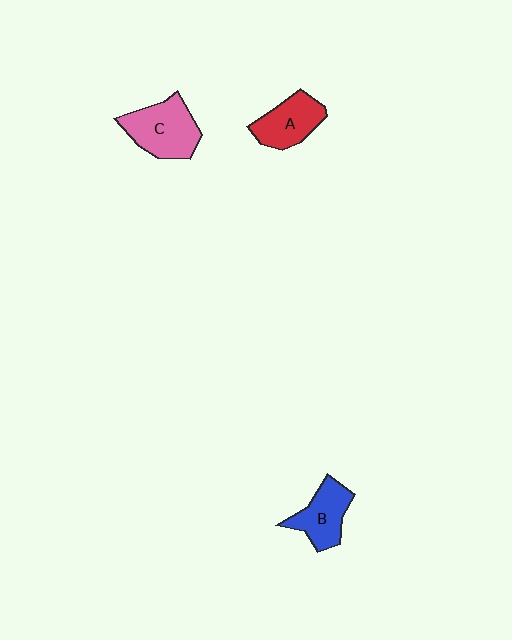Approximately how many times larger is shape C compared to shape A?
Approximately 1.3 times.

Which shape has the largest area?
Shape C (pink).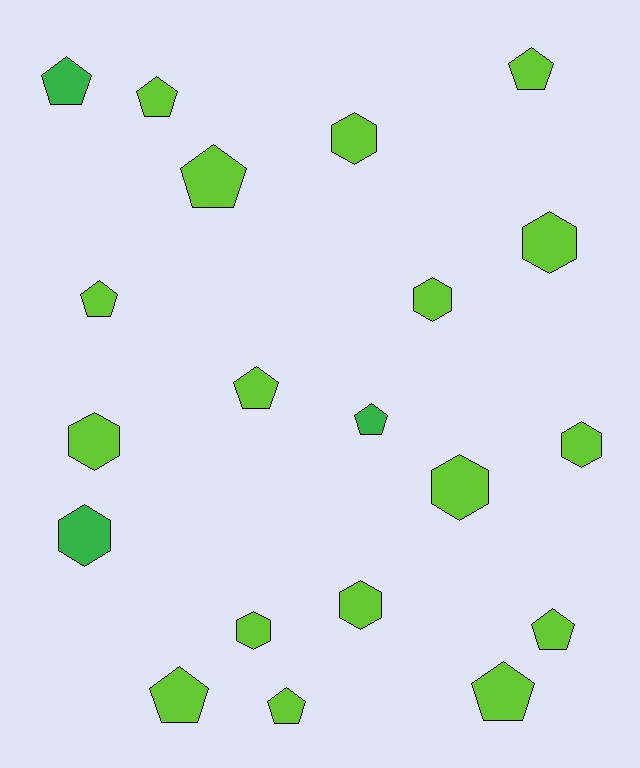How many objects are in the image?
There are 20 objects.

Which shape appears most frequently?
Pentagon, with 11 objects.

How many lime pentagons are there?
There are 9 lime pentagons.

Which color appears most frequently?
Lime, with 17 objects.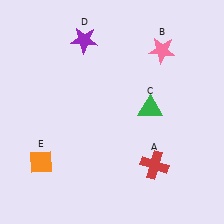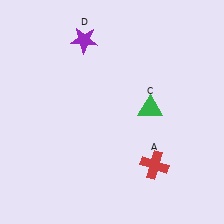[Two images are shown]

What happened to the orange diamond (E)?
The orange diamond (E) was removed in Image 2. It was in the bottom-left area of Image 1.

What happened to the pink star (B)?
The pink star (B) was removed in Image 2. It was in the top-right area of Image 1.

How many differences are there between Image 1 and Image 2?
There are 2 differences between the two images.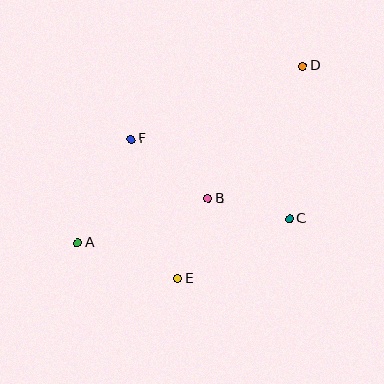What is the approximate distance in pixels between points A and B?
The distance between A and B is approximately 138 pixels.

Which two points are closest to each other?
Points B and C are closest to each other.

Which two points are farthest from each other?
Points A and D are farthest from each other.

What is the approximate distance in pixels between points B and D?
The distance between B and D is approximately 163 pixels.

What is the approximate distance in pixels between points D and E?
The distance between D and E is approximately 247 pixels.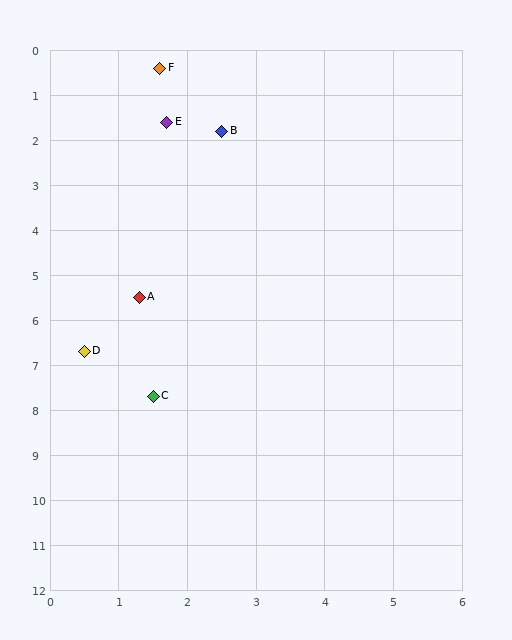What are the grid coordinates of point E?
Point E is at approximately (1.7, 1.6).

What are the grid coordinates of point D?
Point D is at approximately (0.5, 6.7).